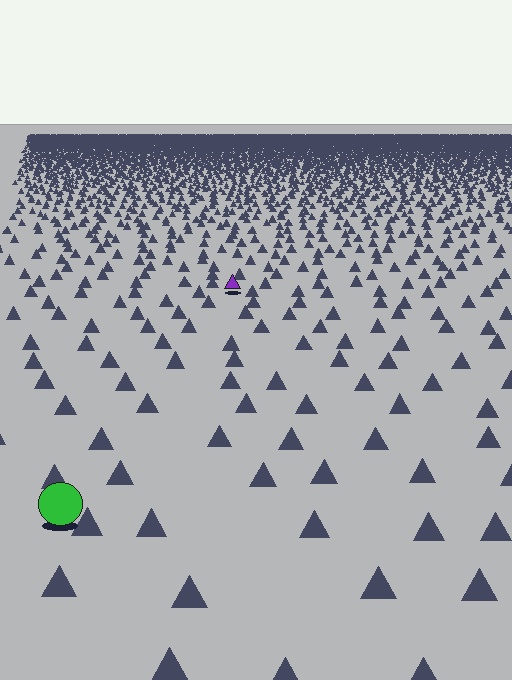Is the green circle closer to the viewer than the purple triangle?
Yes. The green circle is closer — you can tell from the texture gradient: the ground texture is coarser near it.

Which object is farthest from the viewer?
The purple triangle is farthest from the viewer. It appears smaller and the ground texture around it is denser.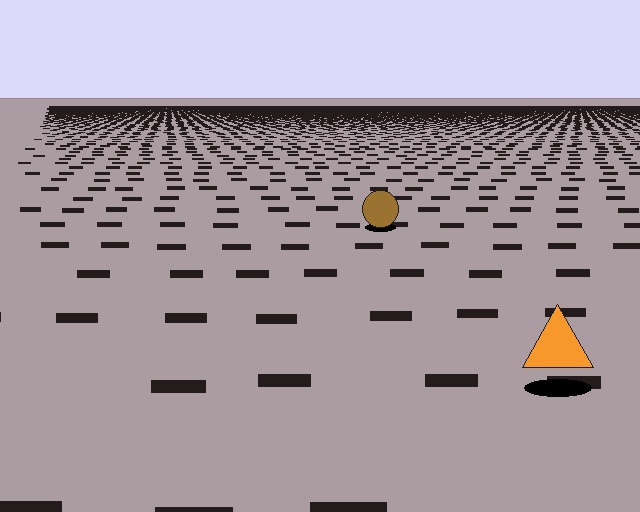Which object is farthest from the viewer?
The brown circle is farthest from the viewer. It appears smaller and the ground texture around it is denser.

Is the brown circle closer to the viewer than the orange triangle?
No. The orange triangle is closer — you can tell from the texture gradient: the ground texture is coarser near it.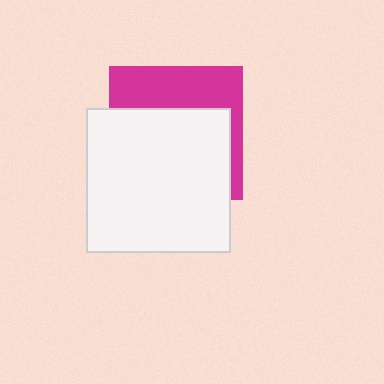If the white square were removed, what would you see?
You would see the complete magenta square.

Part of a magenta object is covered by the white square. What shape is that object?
It is a square.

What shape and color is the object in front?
The object in front is a white square.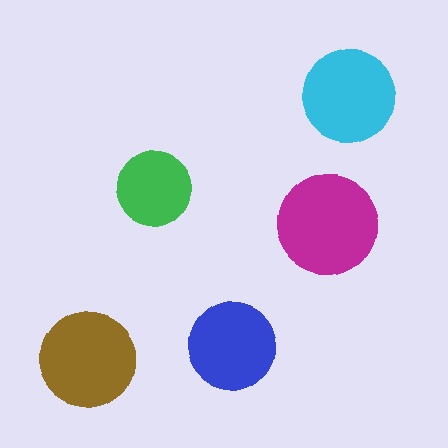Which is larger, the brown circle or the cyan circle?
The brown one.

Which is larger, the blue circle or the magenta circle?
The magenta one.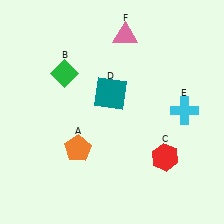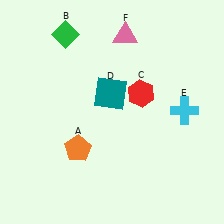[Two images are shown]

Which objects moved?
The objects that moved are: the green diamond (B), the red hexagon (C).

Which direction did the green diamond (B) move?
The green diamond (B) moved up.